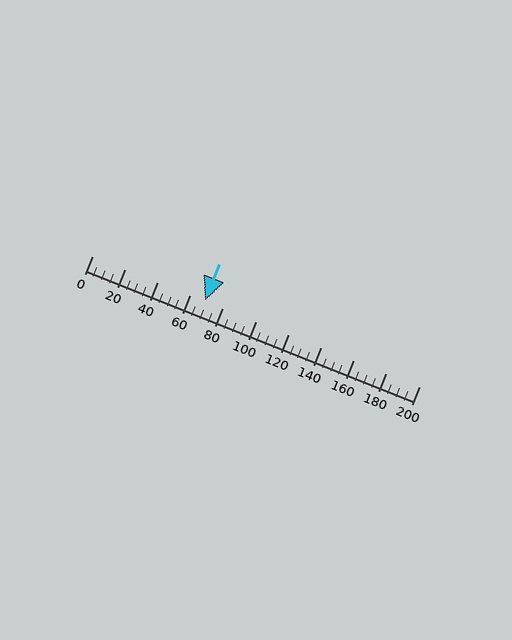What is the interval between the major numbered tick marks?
The major tick marks are spaced 20 units apart.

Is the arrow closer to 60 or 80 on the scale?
The arrow is closer to 60.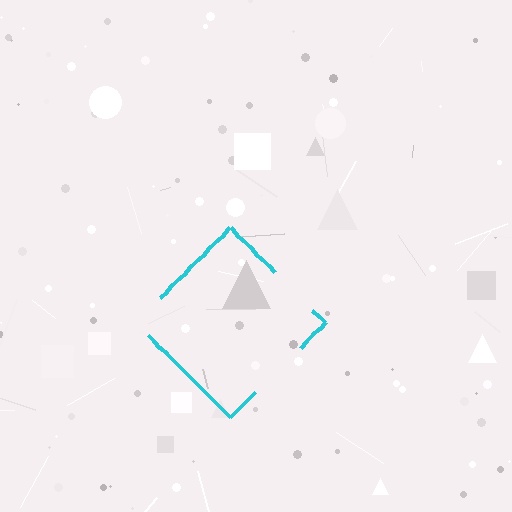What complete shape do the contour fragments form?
The contour fragments form a diamond.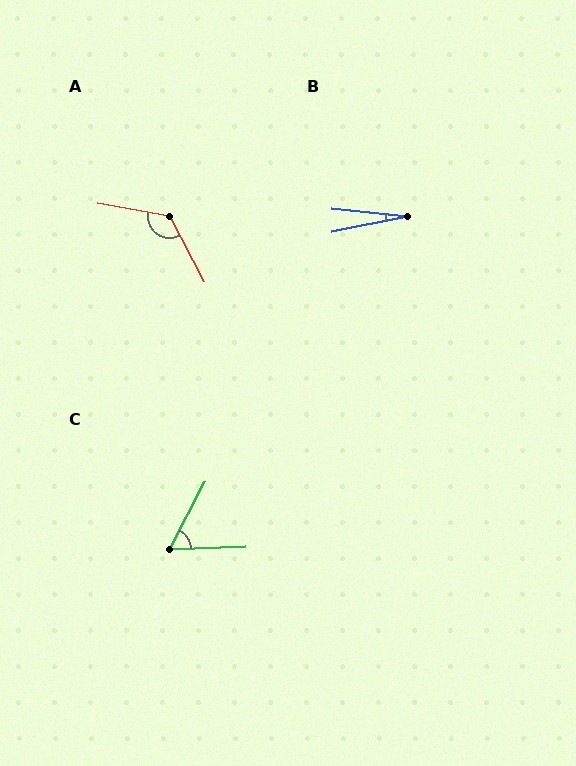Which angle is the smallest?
B, at approximately 17 degrees.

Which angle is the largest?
A, at approximately 128 degrees.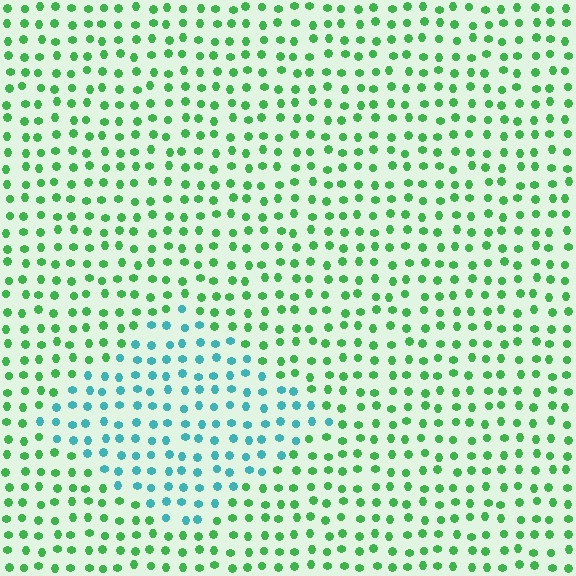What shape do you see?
I see a diamond.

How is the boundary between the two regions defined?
The boundary is defined purely by a slight shift in hue (about 54 degrees). Spacing, size, and orientation are identical on both sides.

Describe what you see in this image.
The image is filled with small green elements in a uniform arrangement. A diamond-shaped region is visible where the elements are tinted to a slightly different hue, forming a subtle color boundary.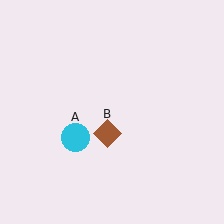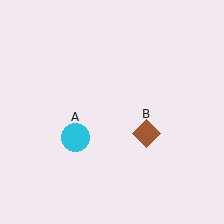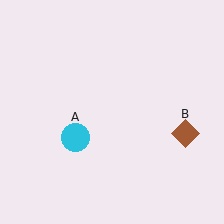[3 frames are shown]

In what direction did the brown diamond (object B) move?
The brown diamond (object B) moved right.